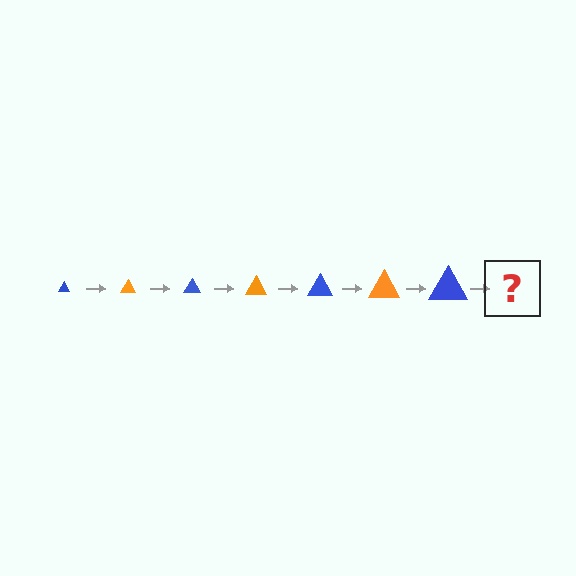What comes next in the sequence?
The next element should be an orange triangle, larger than the previous one.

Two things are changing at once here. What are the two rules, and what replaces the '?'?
The two rules are that the triangle grows larger each step and the color cycles through blue and orange. The '?' should be an orange triangle, larger than the previous one.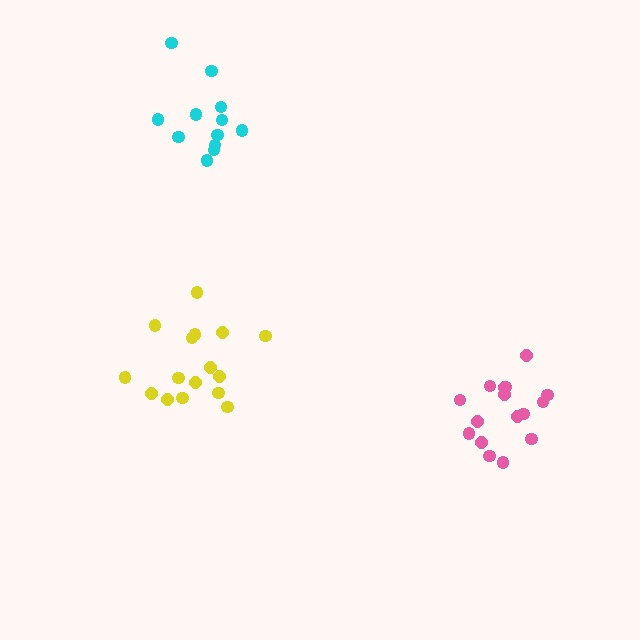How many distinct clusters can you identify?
There are 3 distinct clusters.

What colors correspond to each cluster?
The clusters are colored: cyan, yellow, pink.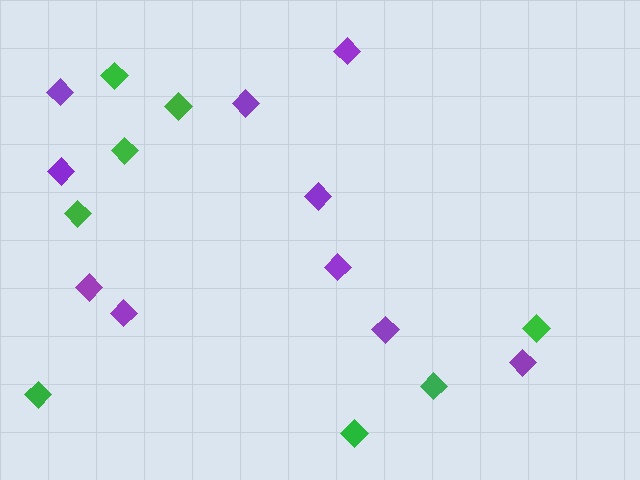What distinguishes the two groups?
There are 2 groups: one group of green diamonds (8) and one group of purple diamonds (10).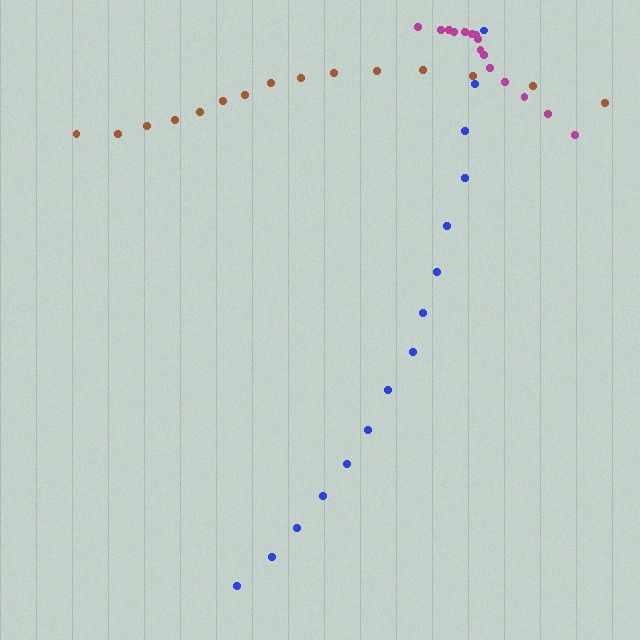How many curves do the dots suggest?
There are 3 distinct paths.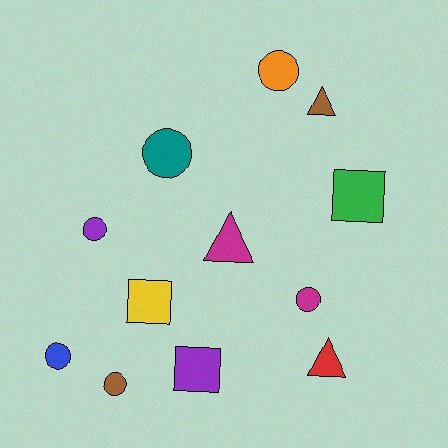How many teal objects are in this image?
There is 1 teal object.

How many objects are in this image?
There are 12 objects.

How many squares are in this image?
There are 3 squares.